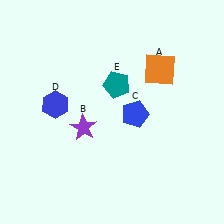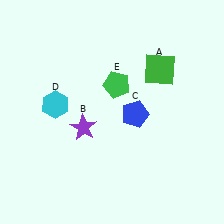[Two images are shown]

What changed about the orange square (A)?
In Image 1, A is orange. In Image 2, it changed to green.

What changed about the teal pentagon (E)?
In Image 1, E is teal. In Image 2, it changed to green.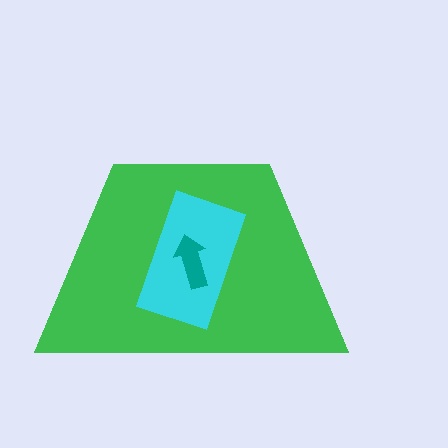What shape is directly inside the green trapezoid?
The cyan rectangle.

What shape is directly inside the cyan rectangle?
The teal arrow.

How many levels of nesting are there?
3.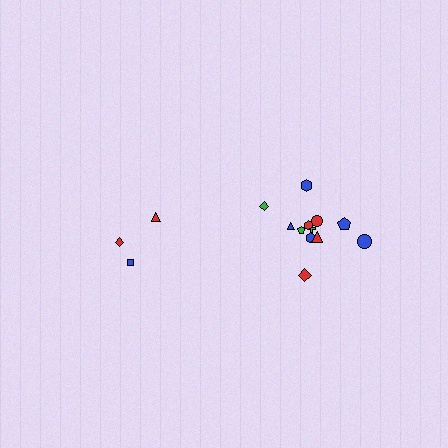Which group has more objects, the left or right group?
The right group.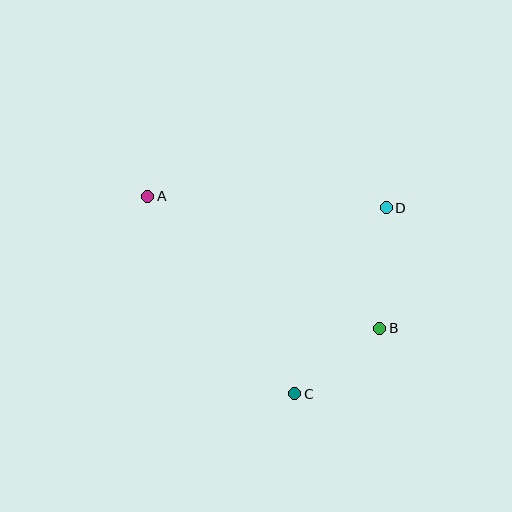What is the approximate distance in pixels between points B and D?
The distance between B and D is approximately 120 pixels.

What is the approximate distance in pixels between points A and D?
The distance between A and D is approximately 239 pixels.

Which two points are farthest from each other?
Points A and B are farthest from each other.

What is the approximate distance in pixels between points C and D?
The distance between C and D is approximately 207 pixels.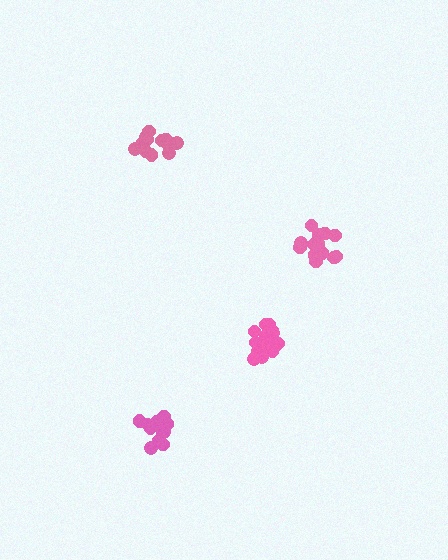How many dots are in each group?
Group 1: 16 dots, Group 2: 13 dots, Group 3: 13 dots, Group 4: 18 dots (60 total).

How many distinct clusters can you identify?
There are 4 distinct clusters.